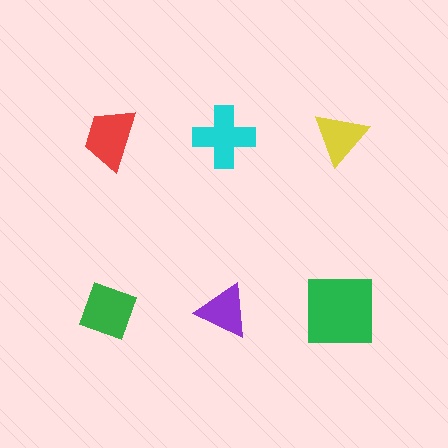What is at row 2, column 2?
A purple triangle.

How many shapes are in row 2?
3 shapes.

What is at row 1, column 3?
A yellow triangle.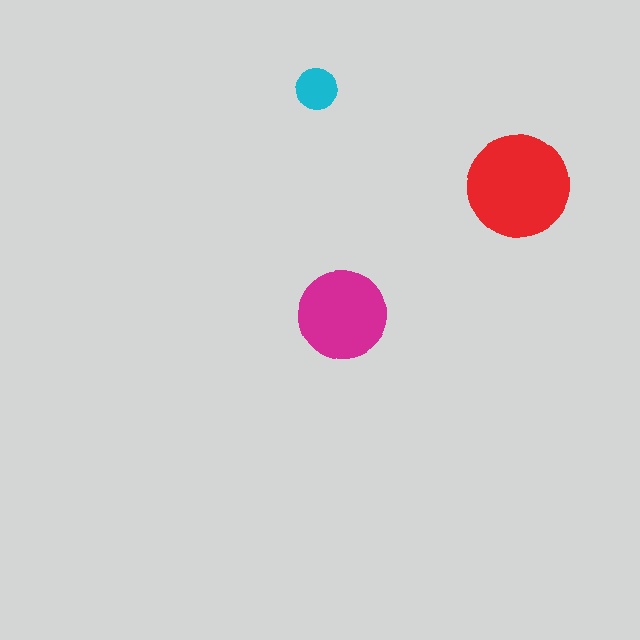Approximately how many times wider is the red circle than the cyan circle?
About 2.5 times wider.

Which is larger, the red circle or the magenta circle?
The red one.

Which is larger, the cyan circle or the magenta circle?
The magenta one.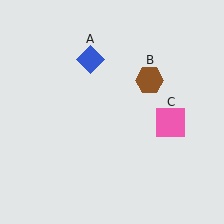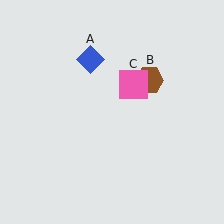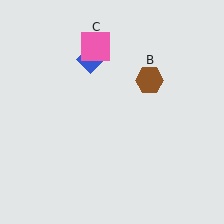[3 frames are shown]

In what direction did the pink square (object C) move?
The pink square (object C) moved up and to the left.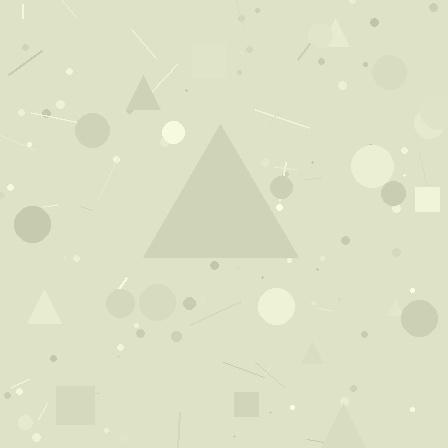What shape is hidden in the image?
A triangle is hidden in the image.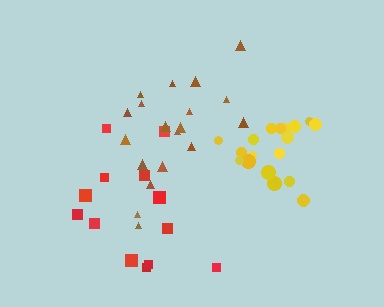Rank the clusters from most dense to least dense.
yellow, brown, red.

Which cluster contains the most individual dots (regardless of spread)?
Brown (19).